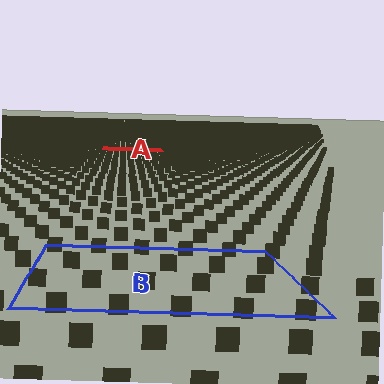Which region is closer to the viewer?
Region B is closer. The texture elements there are larger and more spread out.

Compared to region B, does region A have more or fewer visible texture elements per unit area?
Region A has more texture elements per unit area — they are packed more densely because it is farther away.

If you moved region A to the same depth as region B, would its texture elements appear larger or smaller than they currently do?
They would appear larger. At a closer depth, the same texture elements are projected at a bigger on-screen size.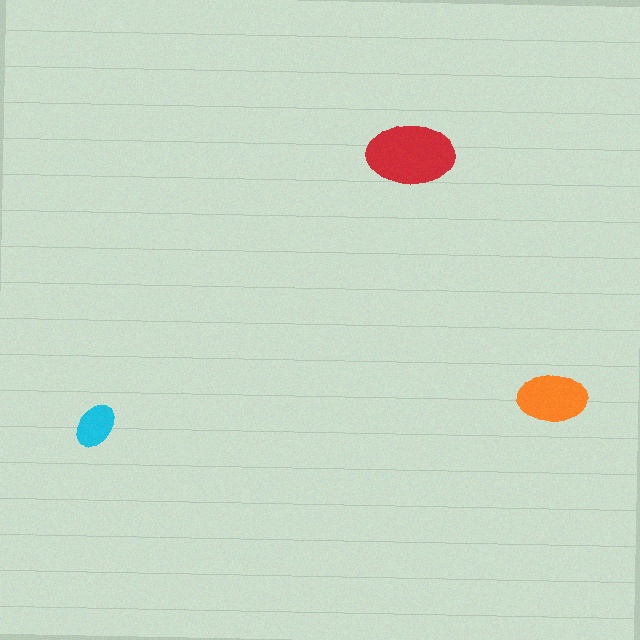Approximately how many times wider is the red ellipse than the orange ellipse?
About 1.5 times wider.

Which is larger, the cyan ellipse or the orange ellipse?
The orange one.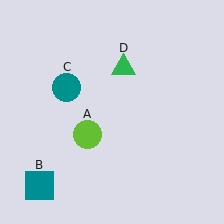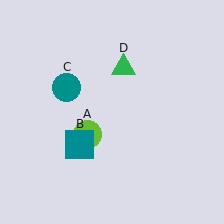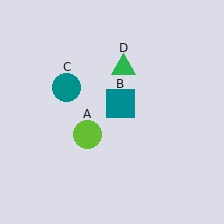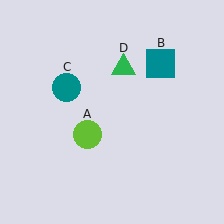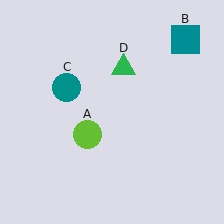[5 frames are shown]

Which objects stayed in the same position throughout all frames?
Lime circle (object A) and teal circle (object C) and green triangle (object D) remained stationary.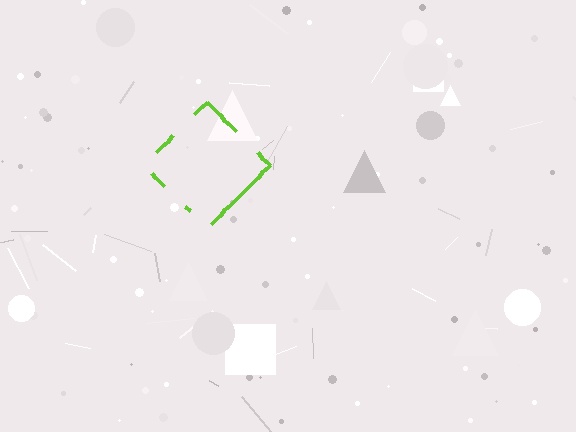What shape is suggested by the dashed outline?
The dashed outline suggests a diamond.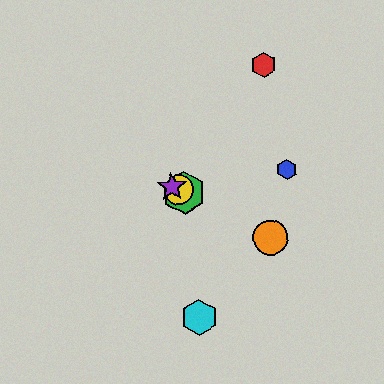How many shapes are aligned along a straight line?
4 shapes (the green hexagon, the yellow circle, the purple star, the orange circle) are aligned along a straight line.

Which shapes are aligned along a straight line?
The green hexagon, the yellow circle, the purple star, the orange circle are aligned along a straight line.